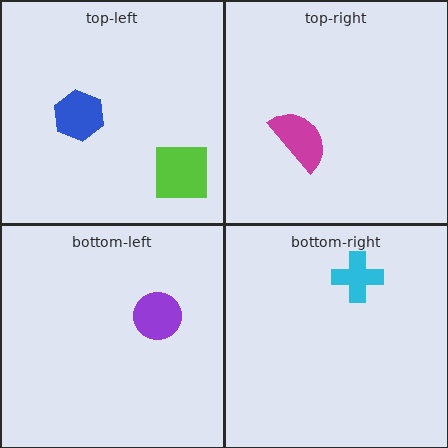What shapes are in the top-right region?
The magenta semicircle.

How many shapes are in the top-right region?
1.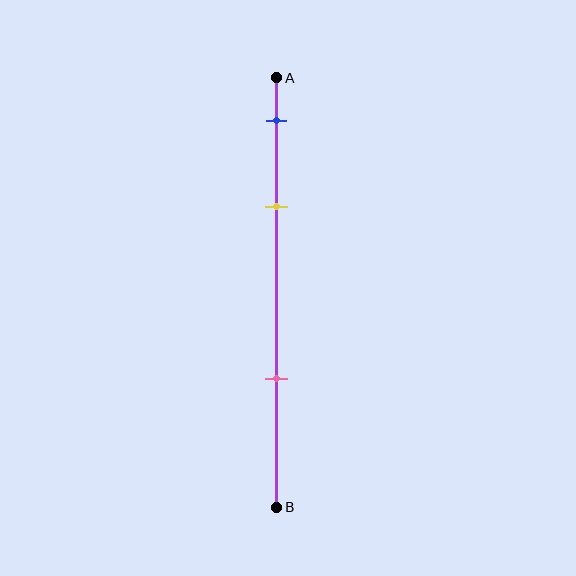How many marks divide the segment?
There are 3 marks dividing the segment.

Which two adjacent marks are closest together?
The blue and yellow marks are the closest adjacent pair.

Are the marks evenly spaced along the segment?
No, the marks are not evenly spaced.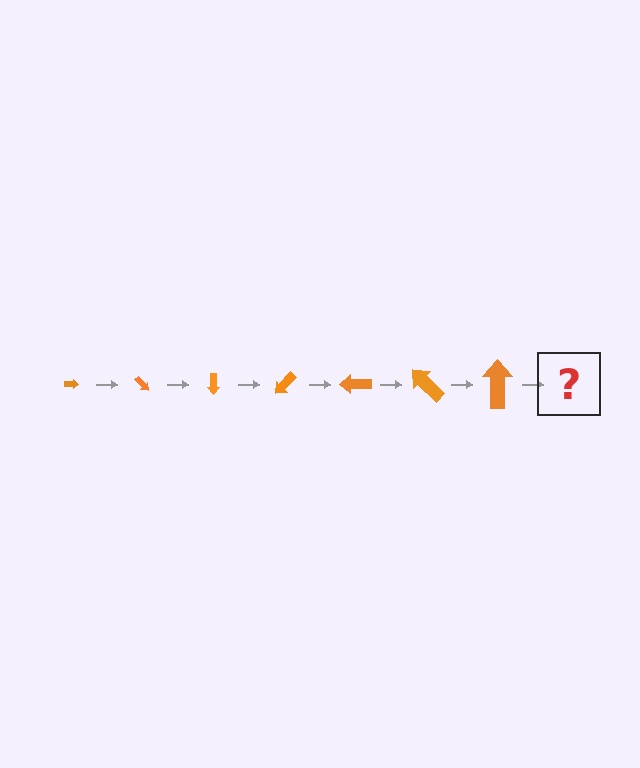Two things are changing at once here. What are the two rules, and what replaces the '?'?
The two rules are that the arrow grows larger each step and it rotates 45 degrees each step. The '?' should be an arrow, larger than the previous one and rotated 315 degrees from the start.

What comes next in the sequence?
The next element should be an arrow, larger than the previous one and rotated 315 degrees from the start.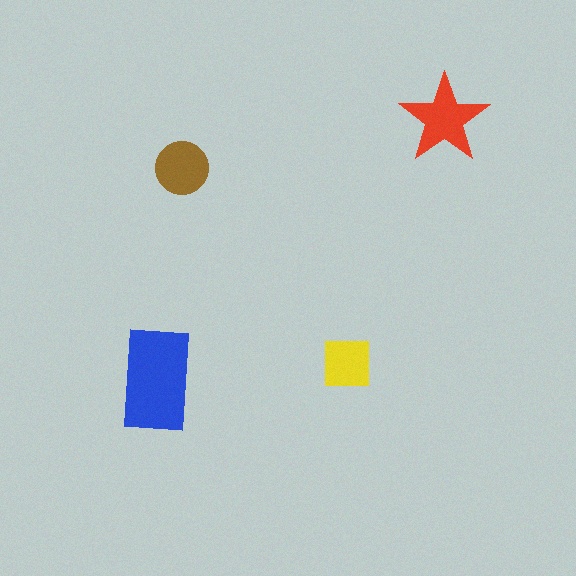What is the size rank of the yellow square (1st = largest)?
4th.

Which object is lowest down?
The blue rectangle is bottommost.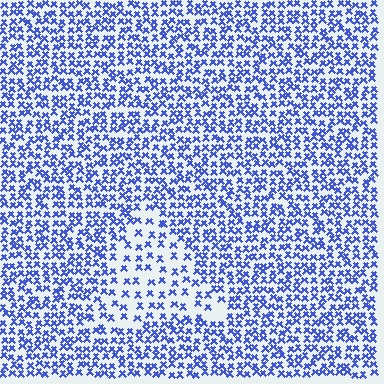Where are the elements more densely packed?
The elements are more densely packed outside the triangle boundary.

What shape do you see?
I see a triangle.